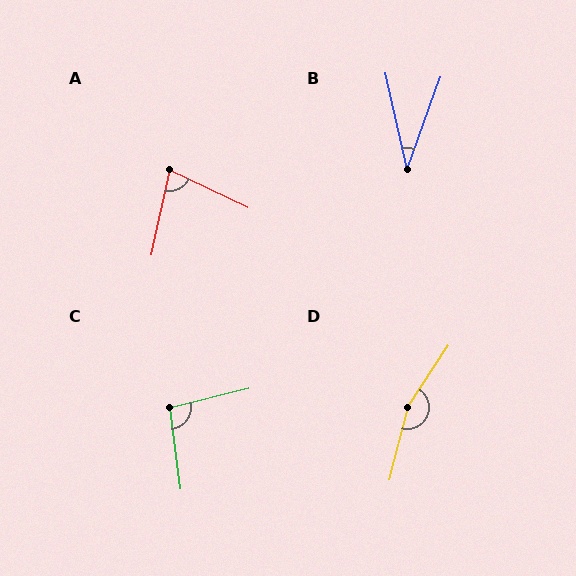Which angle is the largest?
D, at approximately 161 degrees.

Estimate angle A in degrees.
Approximately 77 degrees.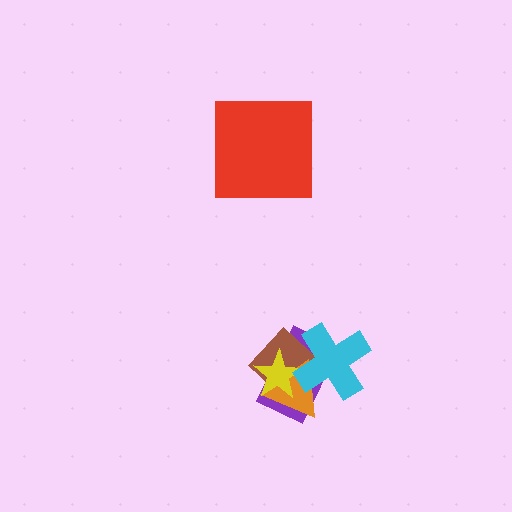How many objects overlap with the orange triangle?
4 objects overlap with the orange triangle.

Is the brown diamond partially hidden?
Yes, it is partially covered by another shape.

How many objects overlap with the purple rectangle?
4 objects overlap with the purple rectangle.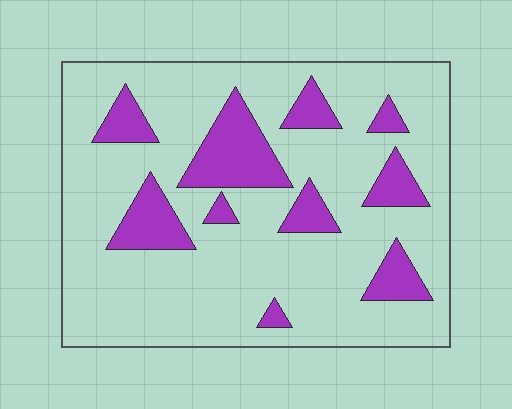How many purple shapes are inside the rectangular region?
10.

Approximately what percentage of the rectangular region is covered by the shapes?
Approximately 20%.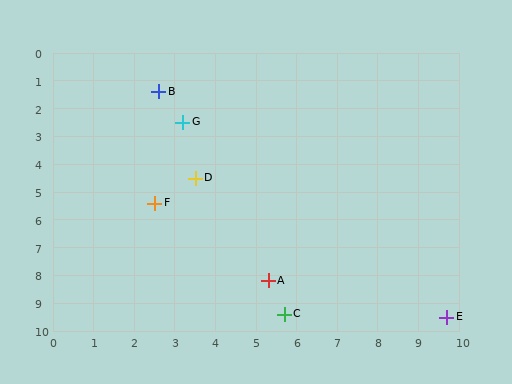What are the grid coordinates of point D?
Point D is at approximately (3.5, 4.5).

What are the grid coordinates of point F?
Point F is at approximately (2.5, 5.4).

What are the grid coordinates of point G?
Point G is at approximately (3.2, 2.5).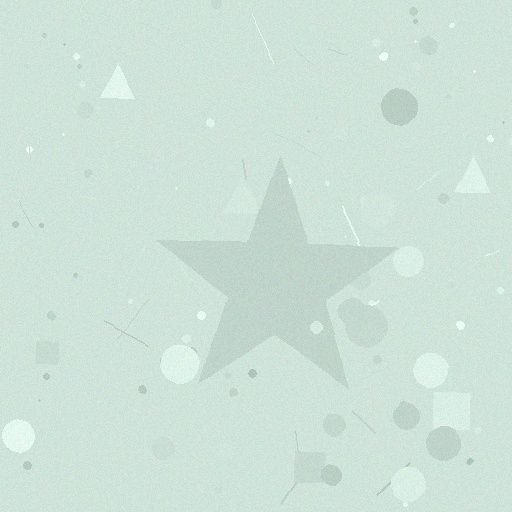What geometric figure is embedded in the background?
A star is embedded in the background.